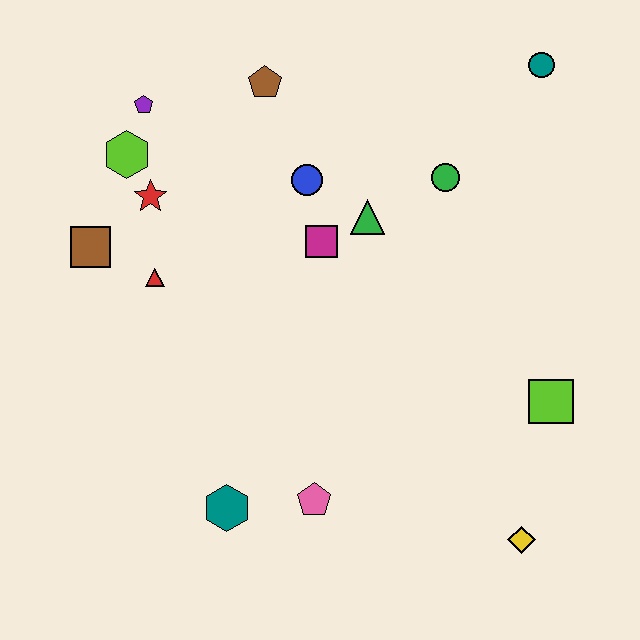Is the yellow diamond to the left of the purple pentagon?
No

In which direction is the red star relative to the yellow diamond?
The red star is to the left of the yellow diamond.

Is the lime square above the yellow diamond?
Yes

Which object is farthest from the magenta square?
The yellow diamond is farthest from the magenta square.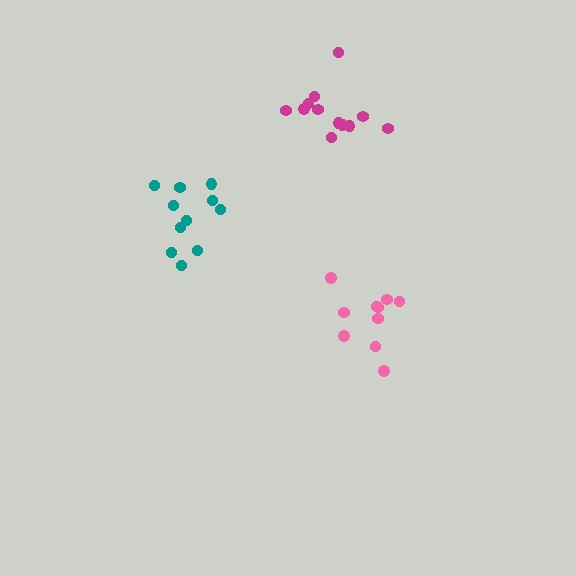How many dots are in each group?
Group 1: 11 dots, Group 2: 10 dots, Group 3: 12 dots (33 total).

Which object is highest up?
The magenta cluster is topmost.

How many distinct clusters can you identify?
There are 3 distinct clusters.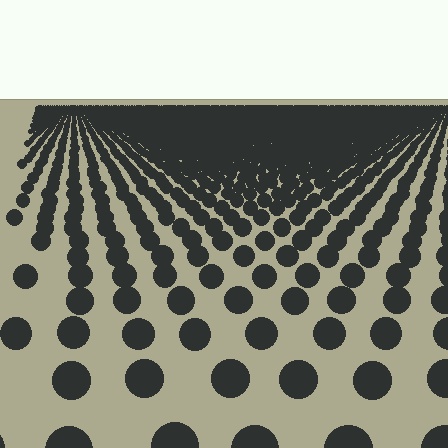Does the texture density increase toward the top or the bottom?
Density increases toward the top.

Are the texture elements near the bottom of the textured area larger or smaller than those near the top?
Larger. Near the bottom, elements are closer to the viewer and appear at a bigger on-screen size.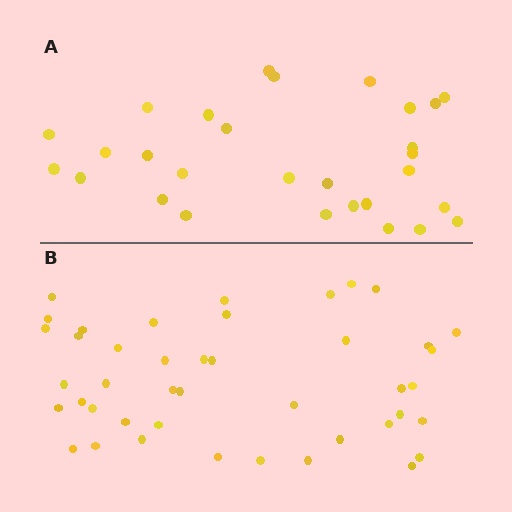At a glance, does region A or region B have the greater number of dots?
Region B (the bottom region) has more dots.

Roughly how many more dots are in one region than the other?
Region B has approximately 15 more dots than region A.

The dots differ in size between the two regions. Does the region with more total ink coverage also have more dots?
No. Region A has more total ink coverage because its dots are larger, but region B actually contains more individual dots. Total area can be misleading — the number of items is what matters here.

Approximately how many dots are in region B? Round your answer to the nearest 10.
About 40 dots. (The exact count is 43, which rounds to 40.)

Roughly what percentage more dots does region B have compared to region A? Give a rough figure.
About 50% more.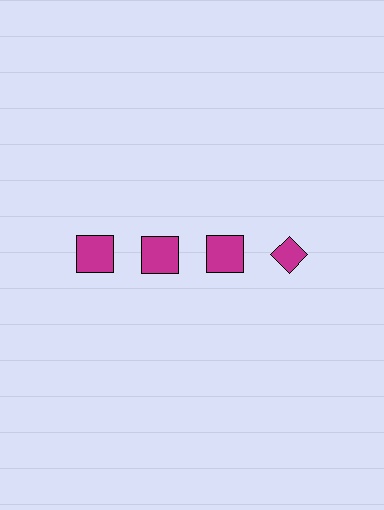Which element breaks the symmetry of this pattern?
The magenta diamond in the top row, second from right column breaks the symmetry. All other shapes are magenta squares.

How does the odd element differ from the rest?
It has a different shape: diamond instead of square.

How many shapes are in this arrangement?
There are 4 shapes arranged in a grid pattern.